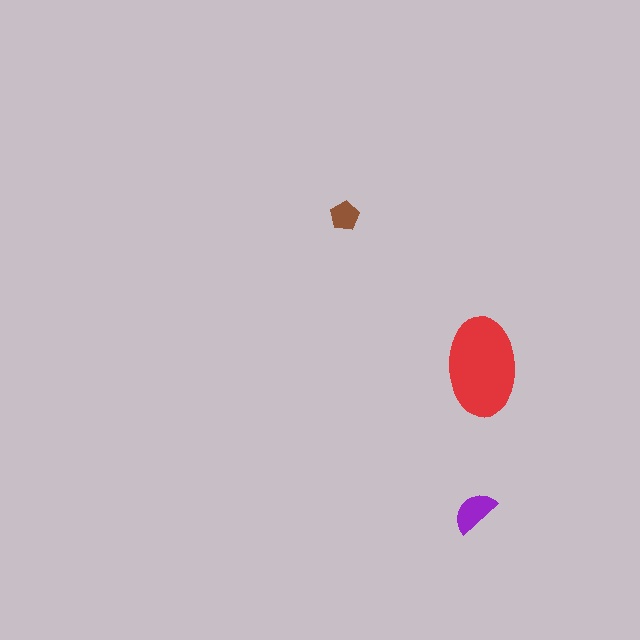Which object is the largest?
The red ellipse.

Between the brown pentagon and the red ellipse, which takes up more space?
The red ellipse.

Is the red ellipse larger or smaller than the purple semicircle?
Larger.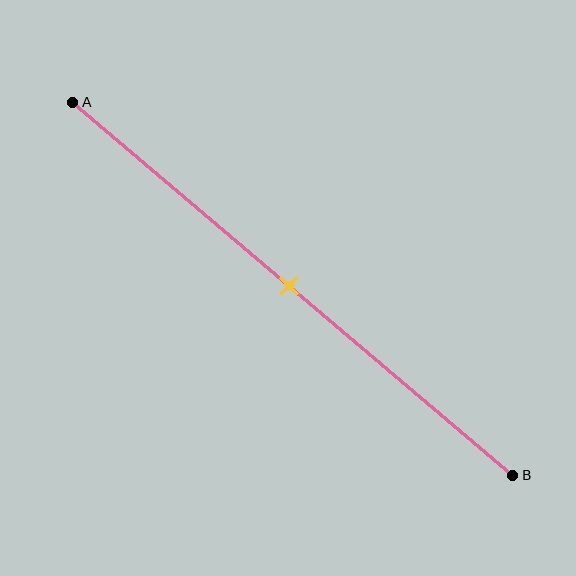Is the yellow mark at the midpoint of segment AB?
Yes, the mark is approximately at the midpoint.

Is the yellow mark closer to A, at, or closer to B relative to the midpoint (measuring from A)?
The yellow mark is approximately at the midpoint of segment AB.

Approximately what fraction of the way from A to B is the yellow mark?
The yellow mark is approximately 50% of the way from A to B.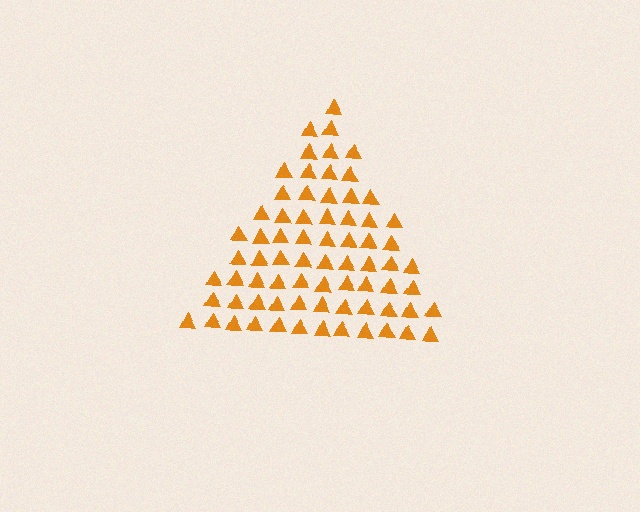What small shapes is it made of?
It is made of small triangles.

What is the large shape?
The large shape is a triangle.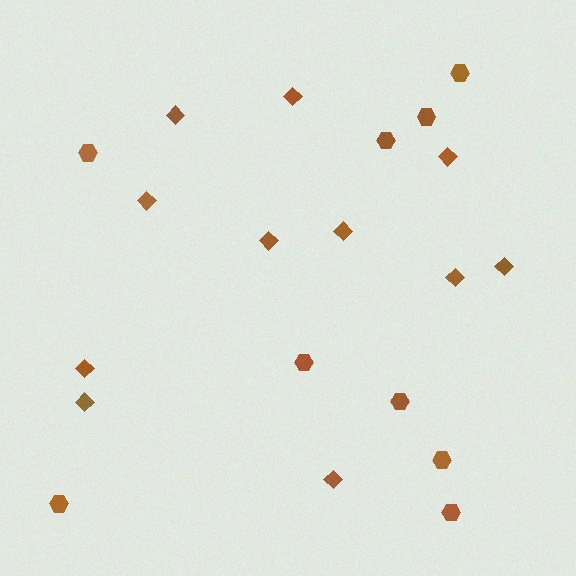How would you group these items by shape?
There are 2 groups: one group of diamonds (11) and one group of hexagons (9).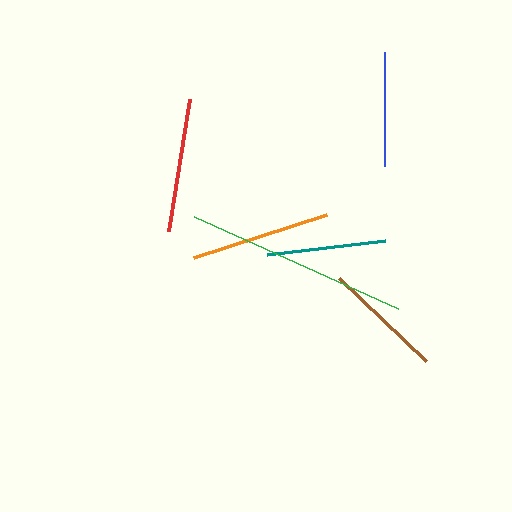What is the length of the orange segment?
The orange segment is approximately 140 pixels long.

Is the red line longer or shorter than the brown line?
The red line is longer than the brown line.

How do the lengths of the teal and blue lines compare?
The teal and blue lines are approximately the same length.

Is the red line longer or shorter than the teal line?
The red line is longer than the teal line.